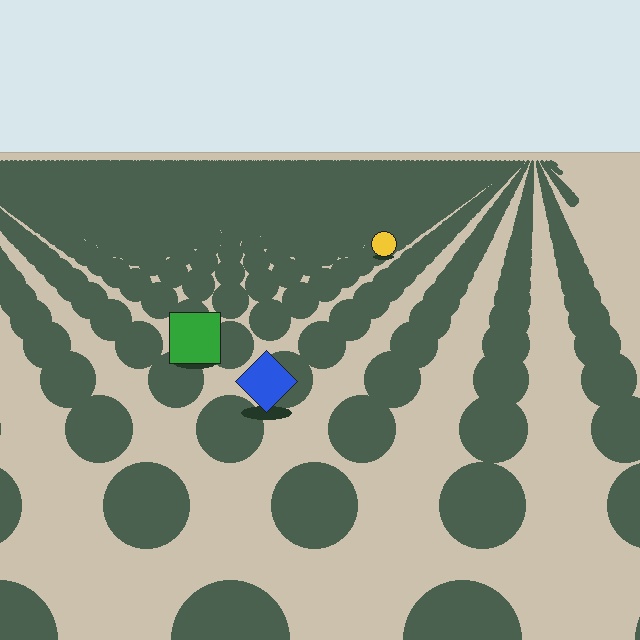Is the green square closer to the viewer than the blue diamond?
No. The blue diamond is closer — you can tell from the texture gradient: the ground texture is coarser near it.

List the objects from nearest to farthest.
From nearest to farthest: the blue diamond, the green square, the yellow circle.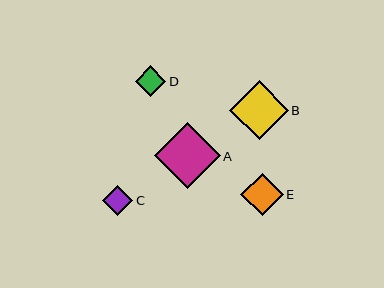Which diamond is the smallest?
Diamond D is the smallest with a size of approximately 30 pixels.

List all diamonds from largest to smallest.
From largest to smallest: A, B, E, C, D.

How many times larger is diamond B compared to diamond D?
Diamond B is approximately 1.9 times the size of diamond D.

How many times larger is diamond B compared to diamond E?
Diamond B is approximately 1.4 times the size of diamond E.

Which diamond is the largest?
Diamond A is the largest with a size of approximately 66 pixels.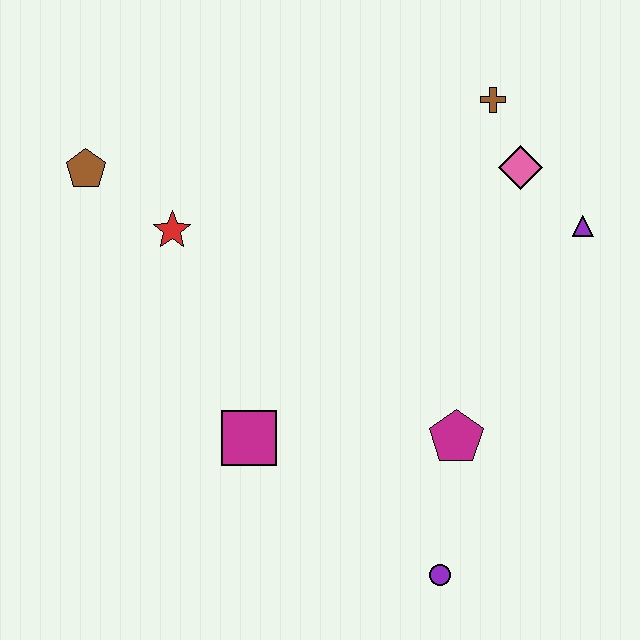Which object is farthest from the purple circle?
The brown pentagon is farthest from the purple circle.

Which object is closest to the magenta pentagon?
The purple circle is closest to the magenta pentagon.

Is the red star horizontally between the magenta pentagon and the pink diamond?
No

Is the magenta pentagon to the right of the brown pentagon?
Yes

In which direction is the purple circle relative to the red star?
The purple circle is below the red star.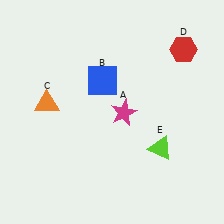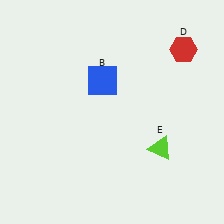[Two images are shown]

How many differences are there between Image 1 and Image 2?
There are 2 differences between the two images.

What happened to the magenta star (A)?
The magenta star (A) was removed in Image 2. It was in the bottom-right area of Image 1.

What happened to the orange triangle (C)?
The orange triangle (C) was removed in Image 2. It was in the top-left area of Image 1.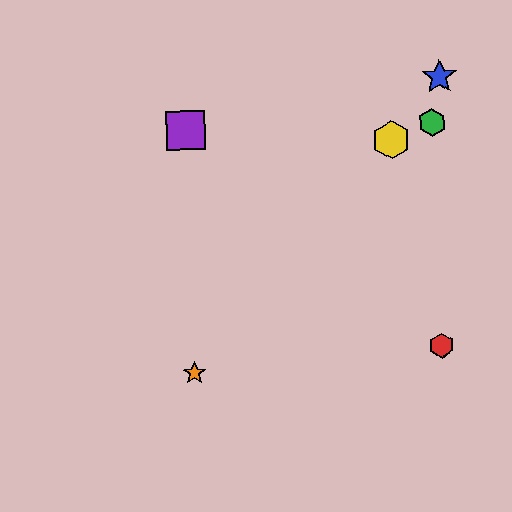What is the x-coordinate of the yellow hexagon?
The yellow hexagon is at x≈391.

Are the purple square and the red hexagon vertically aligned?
No, the purple square is at x≈186 and the red hexagon is at x≈442.